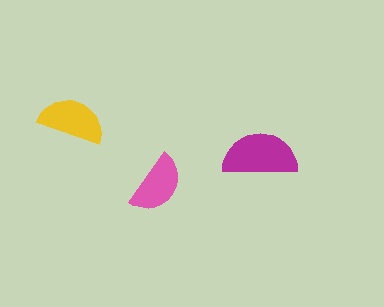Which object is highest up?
The yellow semicircle is topmost.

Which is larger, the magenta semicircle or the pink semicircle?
The magenta one.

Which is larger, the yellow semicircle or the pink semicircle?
The yellow one.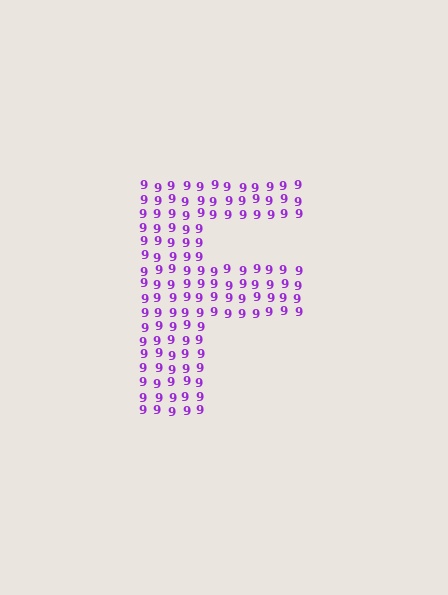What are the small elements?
The small elements are digit 9's.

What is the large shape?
The large shape is the letter F.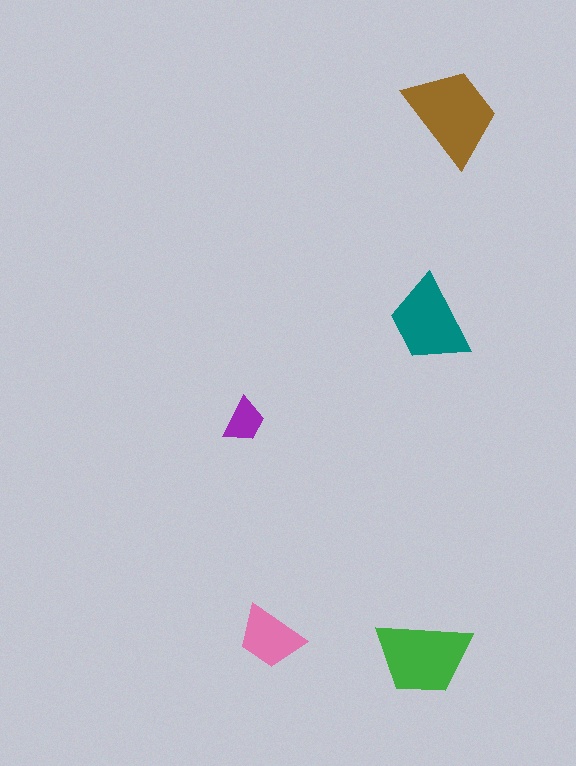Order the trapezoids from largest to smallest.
the brown one, the green one, the teal one, the pink one, the purple one.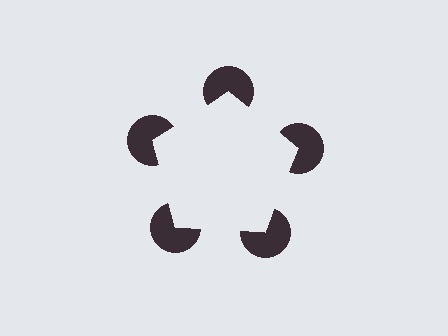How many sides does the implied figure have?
5 sides.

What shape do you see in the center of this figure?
An illusory pentagon — its edges are inferred from the aligned wedge cuts in the pac-man discs, not physically drawn.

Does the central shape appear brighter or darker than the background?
It typically appears slightly brighter than the background, even though no actual brightness change is drawn.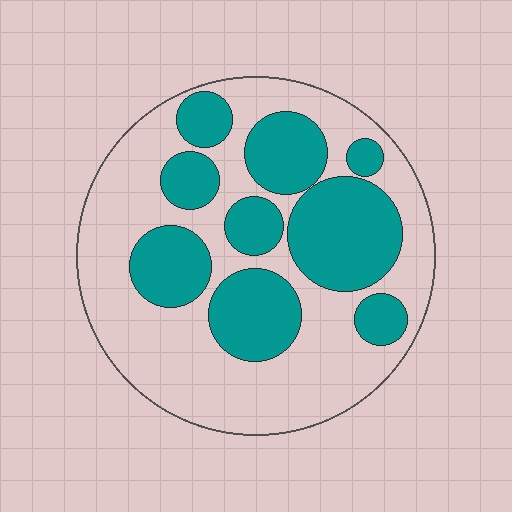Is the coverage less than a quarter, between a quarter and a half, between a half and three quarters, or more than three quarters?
Between a quarter and a half.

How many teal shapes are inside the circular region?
9.